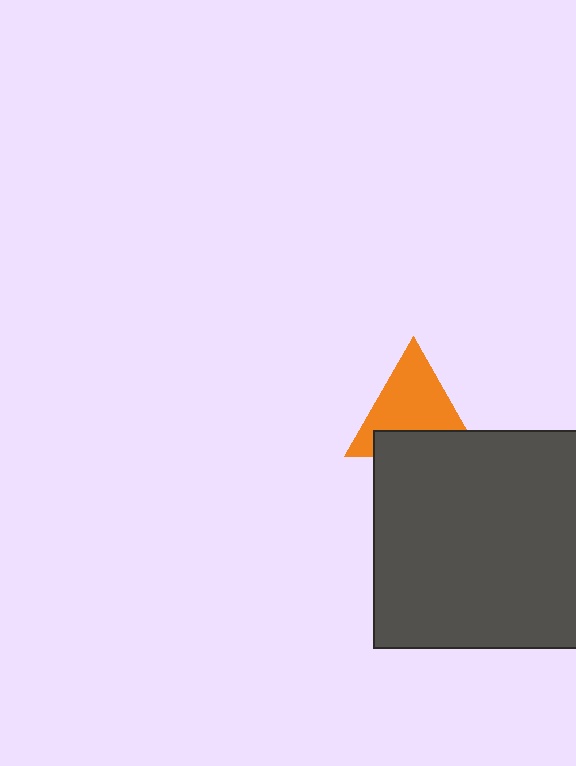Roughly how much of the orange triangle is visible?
Most of it is visible (roughly 67%).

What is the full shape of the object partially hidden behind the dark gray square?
The partially hidden object is an orange triangle.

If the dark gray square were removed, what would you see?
You would see the complete orange triangle.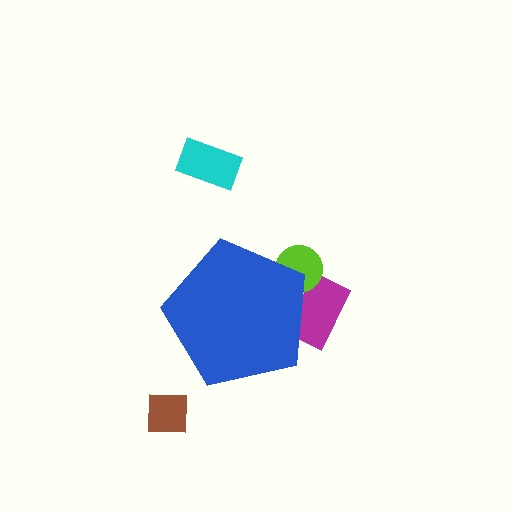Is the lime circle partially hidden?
Yes, the lime circle is partially hidden behind the blue pentagon.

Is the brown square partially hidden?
No, the brown square is fully visible.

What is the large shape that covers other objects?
A blue pentagon.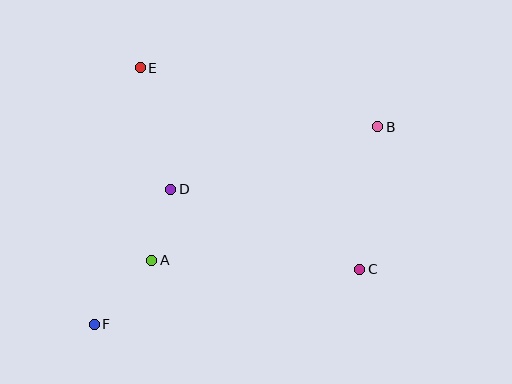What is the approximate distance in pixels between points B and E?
The distance between B and E is approximately 245 pixels.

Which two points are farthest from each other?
Points B and F are farthest from each other.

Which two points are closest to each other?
Points A and D are closest to each other.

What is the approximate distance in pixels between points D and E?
The distance between D and E is approximately 125 pixels.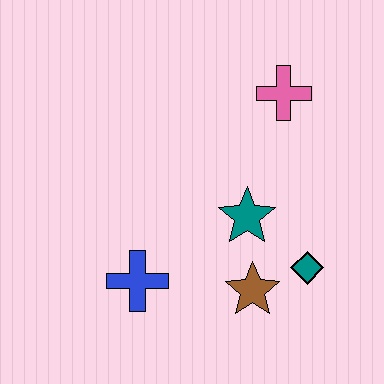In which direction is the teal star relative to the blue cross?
The teal star is to the right of the blue cross.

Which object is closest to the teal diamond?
The brown star is closest to the teal diamond.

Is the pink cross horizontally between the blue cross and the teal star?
No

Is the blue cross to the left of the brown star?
Yes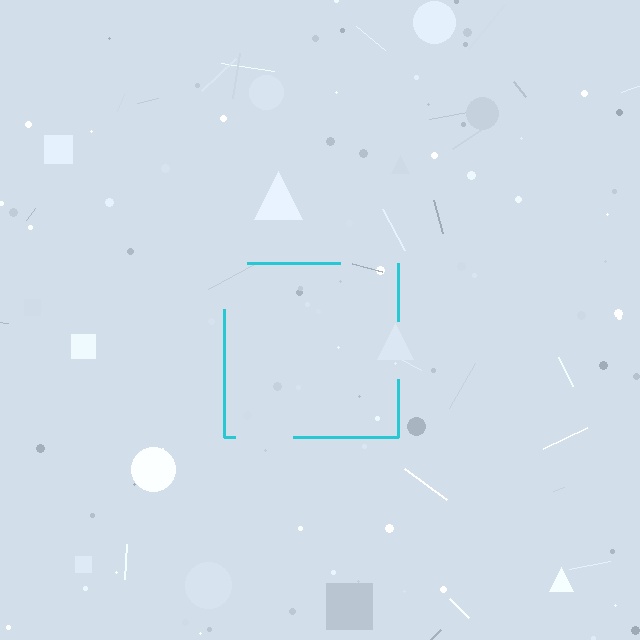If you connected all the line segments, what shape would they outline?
They would outline a square.